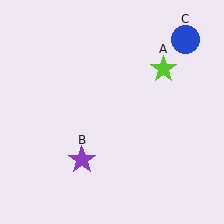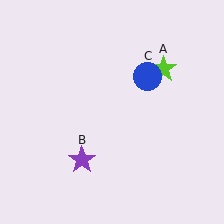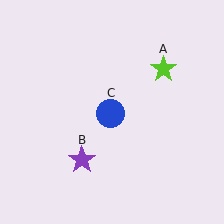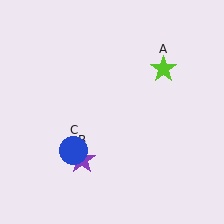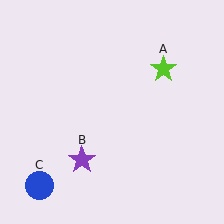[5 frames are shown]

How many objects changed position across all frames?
1 object changed position: blue circle (object C).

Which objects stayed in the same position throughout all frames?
Lime star (object A) and purple star (object B) remained stationary.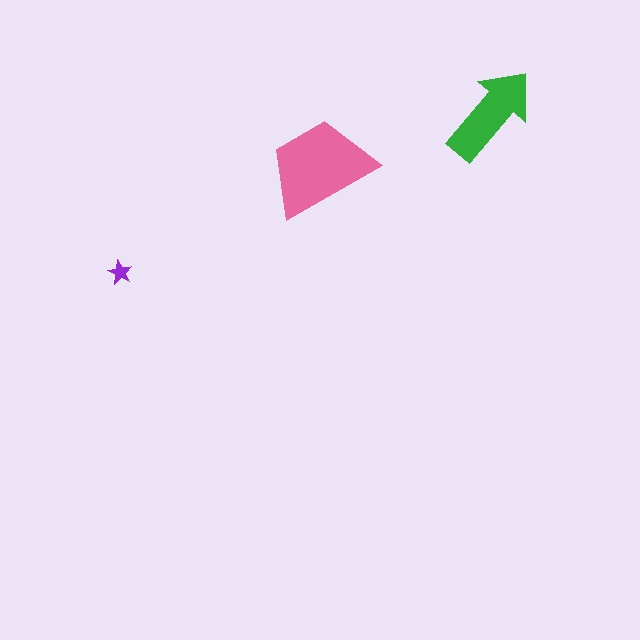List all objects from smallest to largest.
The purple star, the green arrow, the pink trapezoid.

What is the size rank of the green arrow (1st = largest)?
2nd.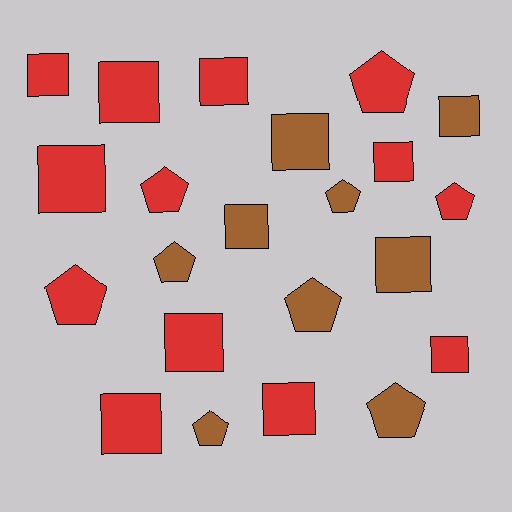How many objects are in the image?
There are 22 objects.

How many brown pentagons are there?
There are 5 brown pentagons.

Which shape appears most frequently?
Square, with 13 objects.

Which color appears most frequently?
Red, with 13 objects.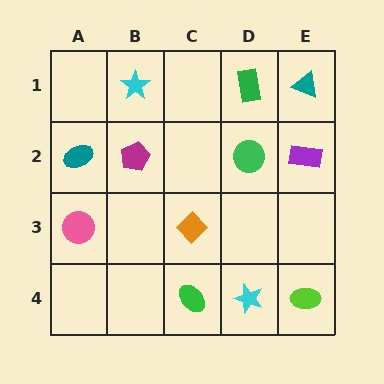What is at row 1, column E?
A teal triangle.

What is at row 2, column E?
A purple rectangle.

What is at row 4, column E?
A lime ellipse.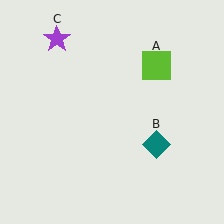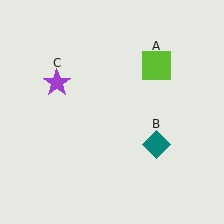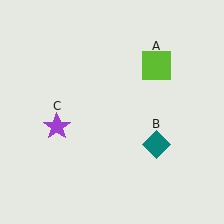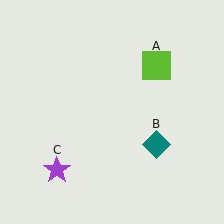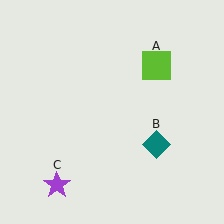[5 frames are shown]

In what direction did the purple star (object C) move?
The purple star (object C) moved down.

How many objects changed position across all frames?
1 object changed position: purple star (object C).